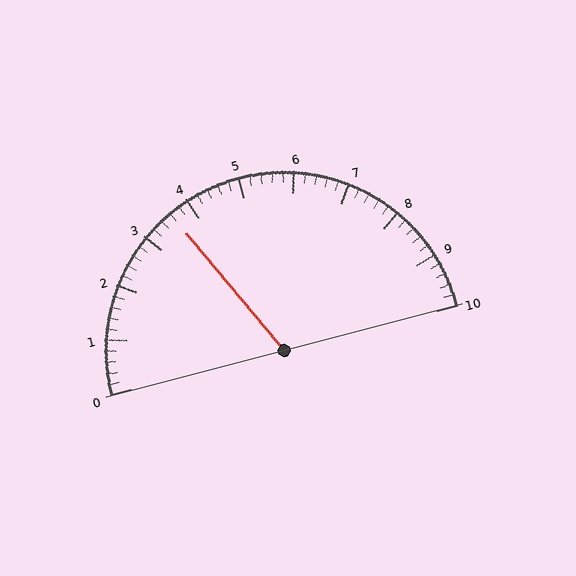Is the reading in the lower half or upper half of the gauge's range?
The reading is in the lower half of the range (0 to 10).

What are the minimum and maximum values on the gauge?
The gauge ranges from 0 to 10.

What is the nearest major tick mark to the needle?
The nearest major tick mark is 4.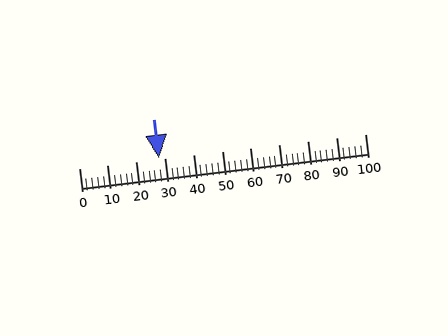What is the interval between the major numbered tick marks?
The major tick marks are spaced 10 units apart.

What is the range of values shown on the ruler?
The ruler shows values from 0 to 100.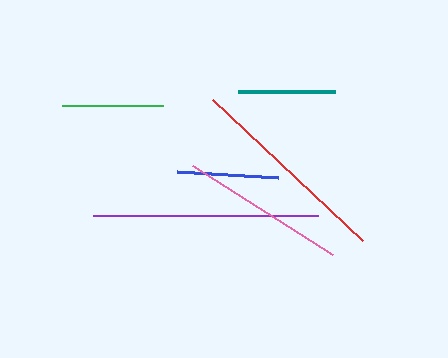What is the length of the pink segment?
The pink segment is approximately 166 pixels long.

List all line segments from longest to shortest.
From longest to shortest: purple, red, pink, blue, green, teal.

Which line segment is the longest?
The purple line is the longest at approximately 225 pixels.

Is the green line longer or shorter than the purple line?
The purple line is longer than the green line.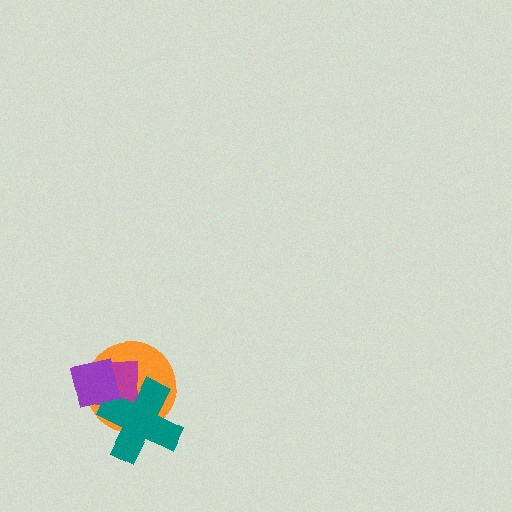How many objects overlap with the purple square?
3 objects overlap with the purple square.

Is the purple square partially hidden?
No, no other shape covers it.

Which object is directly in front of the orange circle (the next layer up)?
The magenta square is directly in front of the orange circle.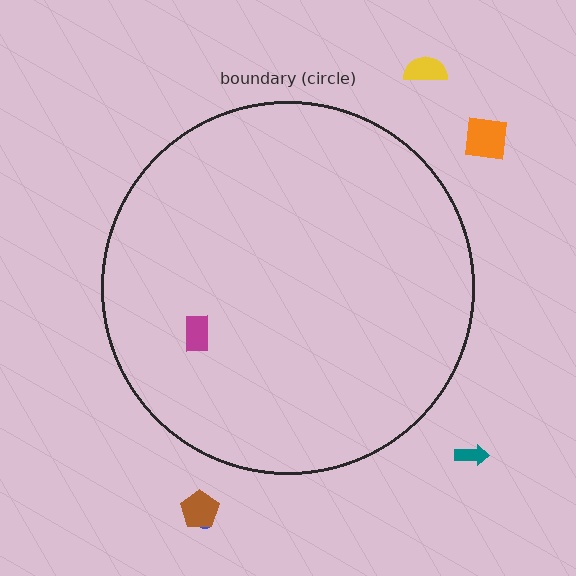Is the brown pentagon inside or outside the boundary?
Outside.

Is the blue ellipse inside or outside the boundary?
Outside.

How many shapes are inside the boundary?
1 inside, 5 outside.